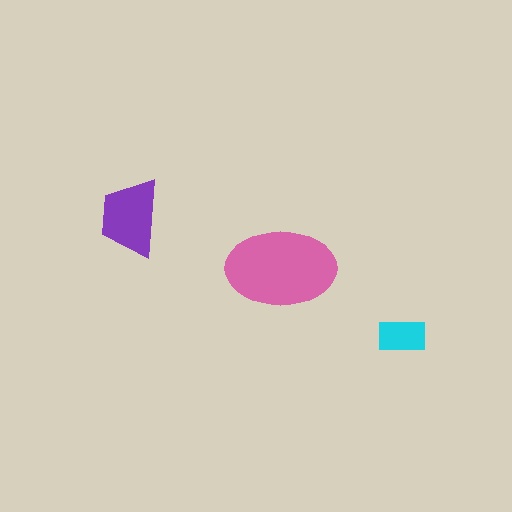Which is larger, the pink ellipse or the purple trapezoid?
The pink ellipse.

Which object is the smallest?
The cyan rectangle.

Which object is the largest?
The pink ellipse.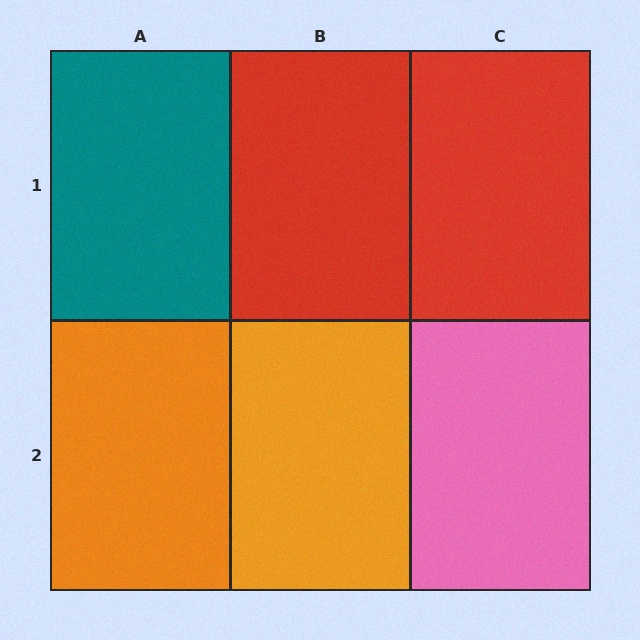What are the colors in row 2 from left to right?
Orange, orange, pink.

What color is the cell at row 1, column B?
Red.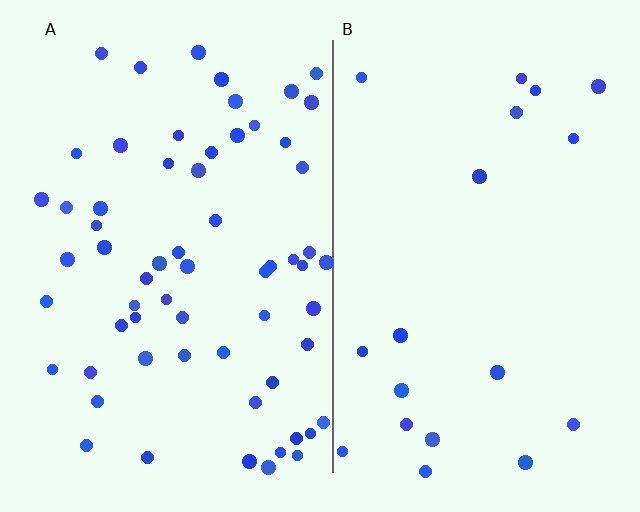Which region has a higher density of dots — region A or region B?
A (the left).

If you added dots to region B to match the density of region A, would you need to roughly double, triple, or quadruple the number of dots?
Approximately triple.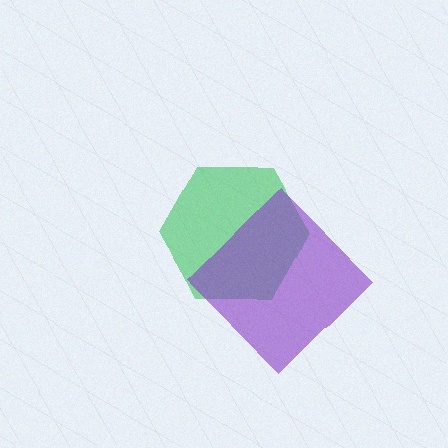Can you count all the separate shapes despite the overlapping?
Yes, there are 2 separate shapes.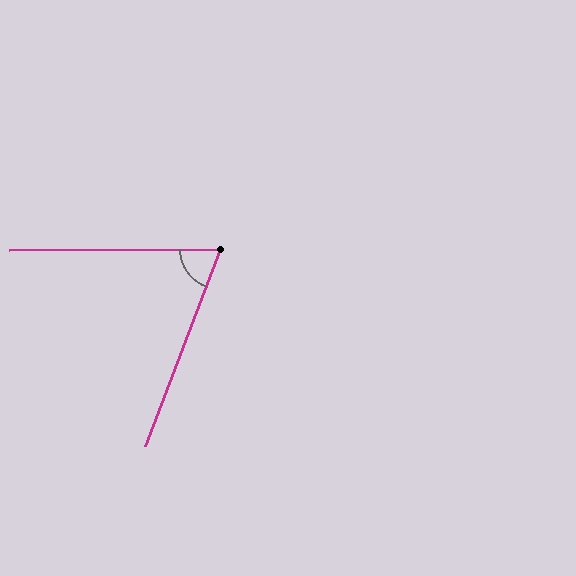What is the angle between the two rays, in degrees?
Approximately 69 degrees.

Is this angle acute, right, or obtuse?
It is acute.